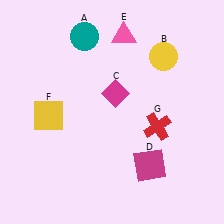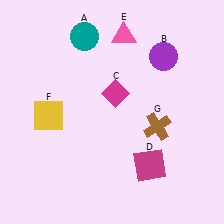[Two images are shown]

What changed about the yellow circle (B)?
In Image 1, B is yellow. In Image 2, it changed to purple.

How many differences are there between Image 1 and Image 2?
There are 2 differences between the two images.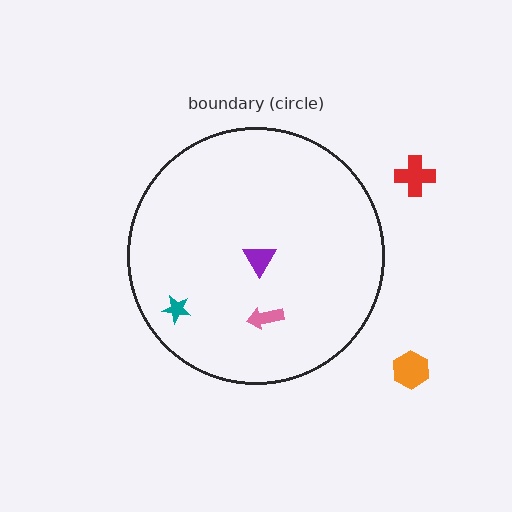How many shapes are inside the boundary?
3 inside, 2 outside.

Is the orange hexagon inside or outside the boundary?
Outside.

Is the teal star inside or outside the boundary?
Inside.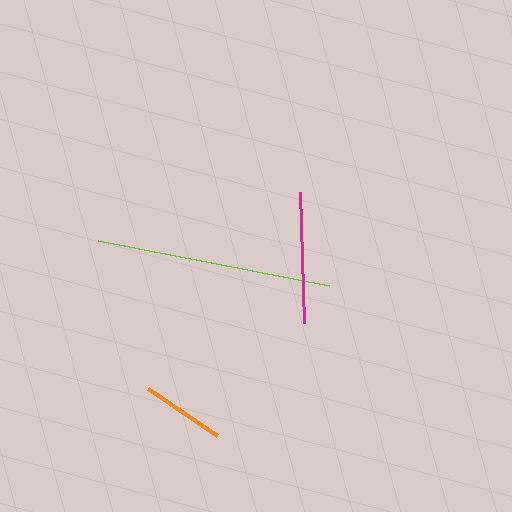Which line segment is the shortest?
The orange line is the shortest at approximately 84 pixels.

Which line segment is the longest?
The lime line is the longest at approximately 235 pixels.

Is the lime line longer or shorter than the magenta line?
The lime line is longer than the magenta line.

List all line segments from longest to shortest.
From longest to shortest: lime, magenta, orange.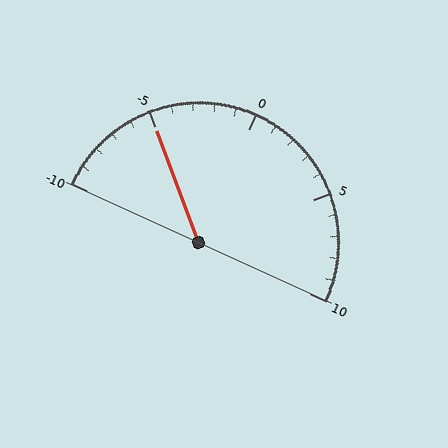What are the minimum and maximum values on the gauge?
The gauge ranges from -10 to 10.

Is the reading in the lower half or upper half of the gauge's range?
The reading is in the lower half of the range (-10 to 10).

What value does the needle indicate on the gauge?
The needle indicates approximately -5.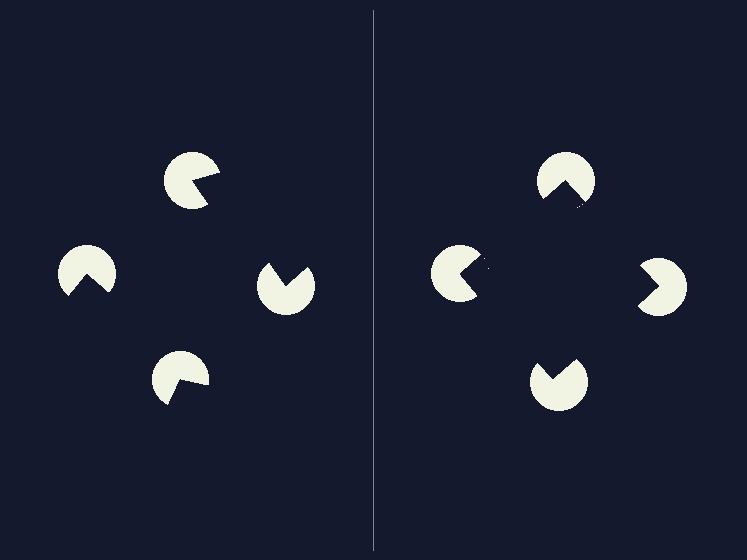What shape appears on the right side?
An illusory square.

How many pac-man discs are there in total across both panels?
8 — 4 on each side.